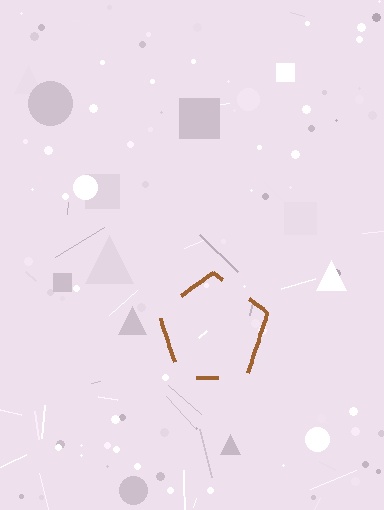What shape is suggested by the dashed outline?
The dashed outline suggests a pentagon.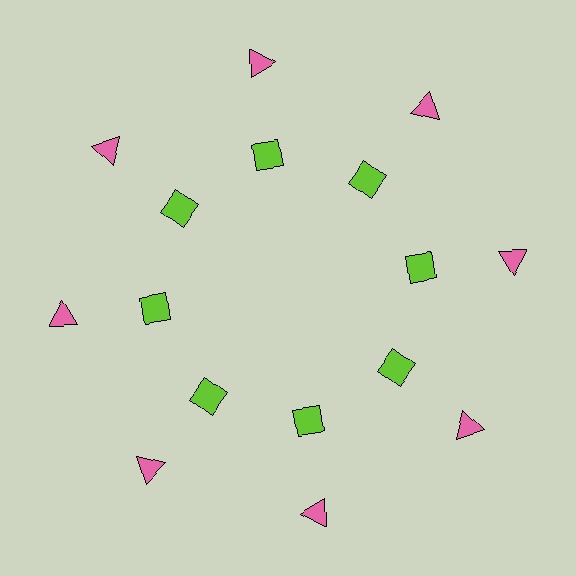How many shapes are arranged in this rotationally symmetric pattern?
There are 16 shapes, arranged in 8 groups of 2.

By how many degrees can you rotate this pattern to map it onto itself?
The pattern maps onto itself every 45 degrees of rotation.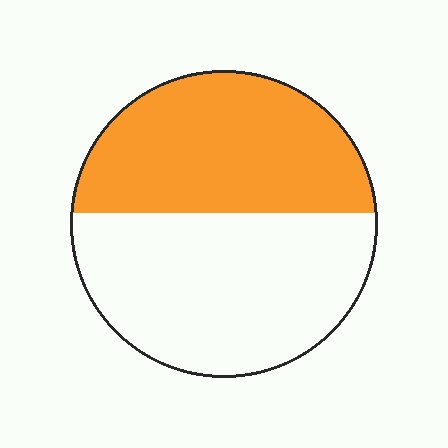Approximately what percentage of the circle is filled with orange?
Approximately 45%.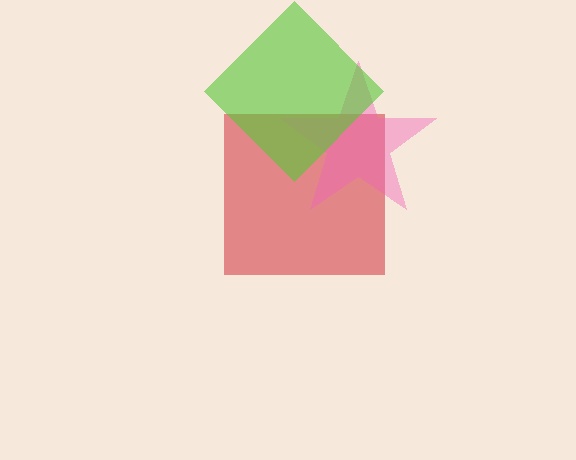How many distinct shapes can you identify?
There are 3 distinct shapes: a red square, a pink star, a lime diamond.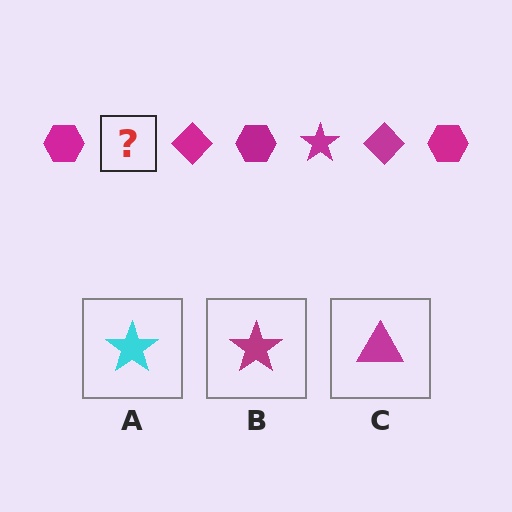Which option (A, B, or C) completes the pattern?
B.